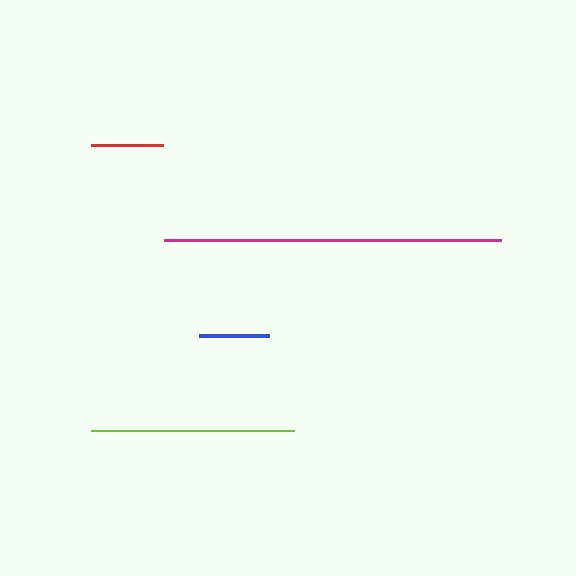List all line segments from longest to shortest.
From longest to shortest: magenta, lime, red, blue.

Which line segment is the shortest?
The blue line is the shortest at approximately 71 pixels.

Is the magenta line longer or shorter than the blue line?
The magenta line is longer than the blue line.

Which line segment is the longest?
The magenta line is the longest at approximately 338 pixels.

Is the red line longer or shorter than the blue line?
The red line is longer than the blue line.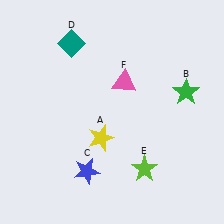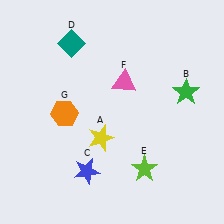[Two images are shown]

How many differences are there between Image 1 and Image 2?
There is 1 difference between the two images.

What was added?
An orange hexagon (G) was added in Image 2.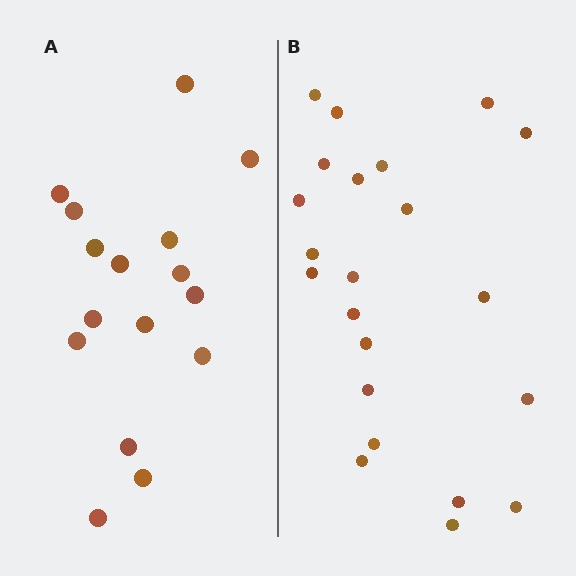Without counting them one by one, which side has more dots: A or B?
Region B (the right region) has more dots.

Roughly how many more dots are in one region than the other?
Region B has about 6 more dots than region A.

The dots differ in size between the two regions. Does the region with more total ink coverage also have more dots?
No. Region A has more total ink coverage because its dots are larger, but region B actually contains more individual dots. Total area can be misleading — the number of items is what matters here.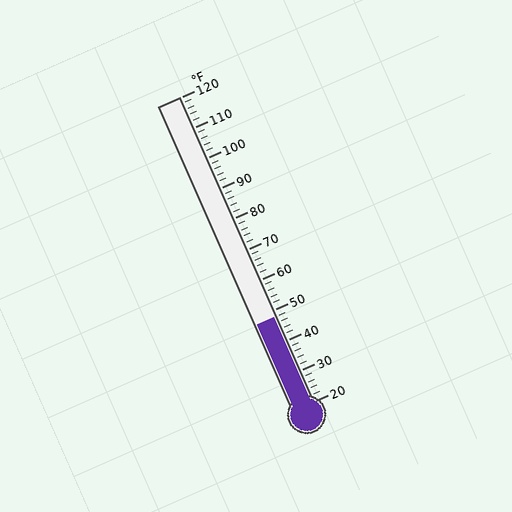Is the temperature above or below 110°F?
The temperature is below 110°F.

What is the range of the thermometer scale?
The thermometer scale ranges from 20°F to 120°F.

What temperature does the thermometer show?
The thermometer shows approximately 48°F.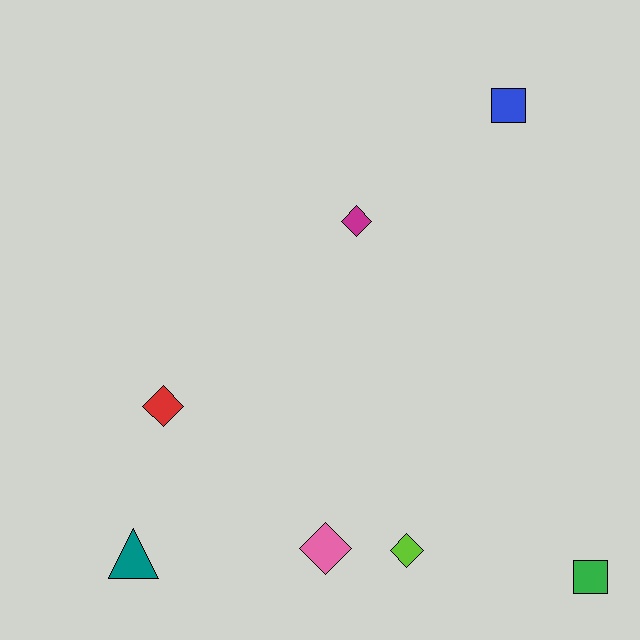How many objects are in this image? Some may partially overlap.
There are 7 objects.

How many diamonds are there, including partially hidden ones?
There are 4 diamonds.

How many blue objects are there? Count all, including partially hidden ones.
There is 1 blue object.